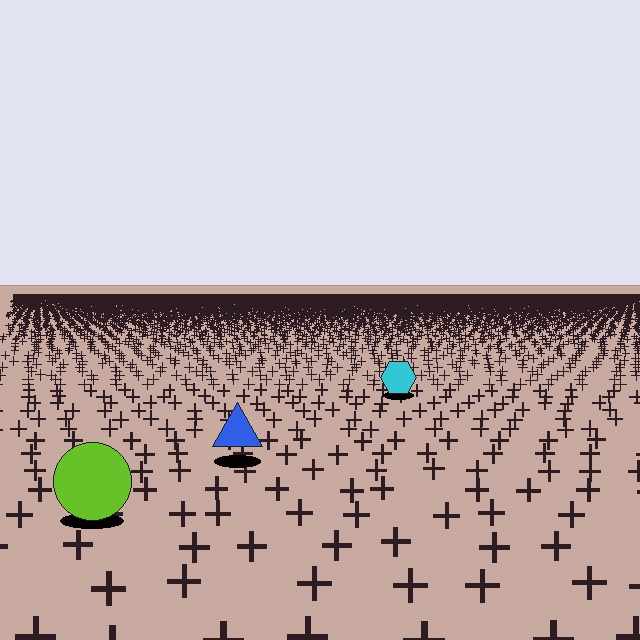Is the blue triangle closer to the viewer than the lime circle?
No. The lime circle is closer — you can tell from the texture gradient: the ground texture is coarser near it.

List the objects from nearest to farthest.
From nearest to farthest: the lime circle, the blue triangle, the cyan hexagon.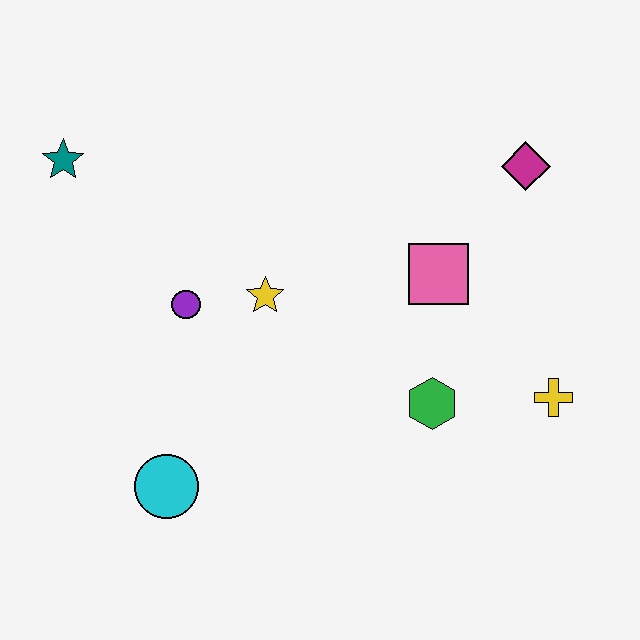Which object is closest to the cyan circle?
The purple circle is closest to the cyan circle.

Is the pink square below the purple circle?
No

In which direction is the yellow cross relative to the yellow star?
The yellow cross is to the right of the yellow star.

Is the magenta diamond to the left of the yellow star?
No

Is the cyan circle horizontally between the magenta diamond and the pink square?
No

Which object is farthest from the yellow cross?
The teal star is farthest from the yellow cross.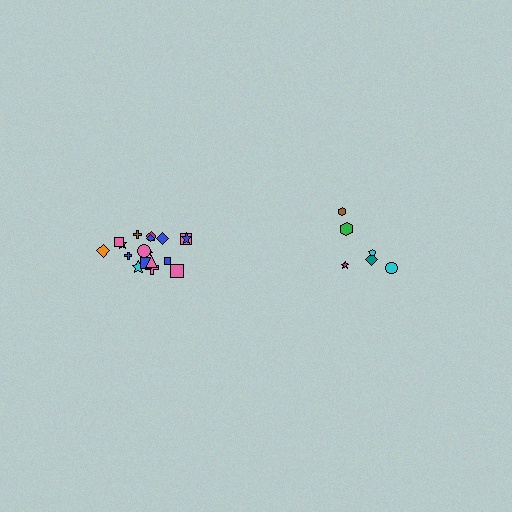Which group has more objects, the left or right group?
The left group.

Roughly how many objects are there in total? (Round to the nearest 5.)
Roughly 25 objects in total.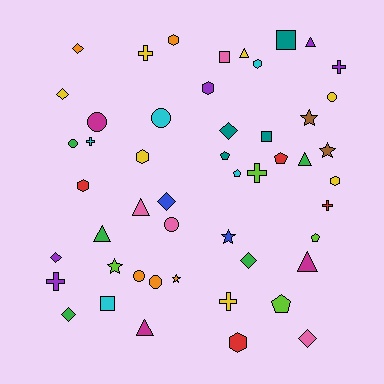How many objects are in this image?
There are 50 objects.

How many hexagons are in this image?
There are 7 hexagons.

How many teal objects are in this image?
There are 4 teal objects.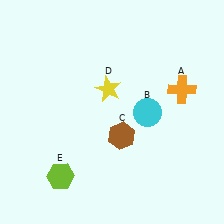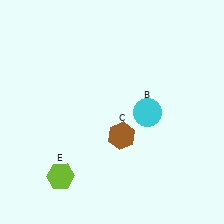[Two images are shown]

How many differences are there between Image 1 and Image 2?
There are 2 differences between the two images.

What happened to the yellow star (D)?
The yellow star (D) was removed in Image 2. It was in the top-left area of Image 1.